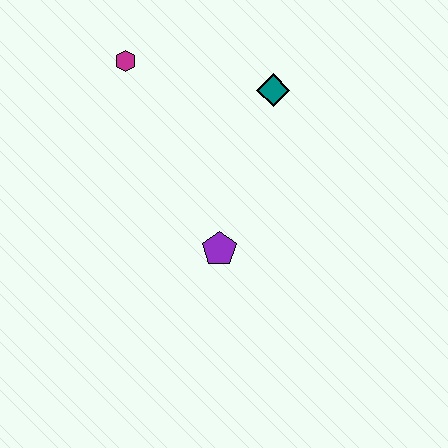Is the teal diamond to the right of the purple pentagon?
Yes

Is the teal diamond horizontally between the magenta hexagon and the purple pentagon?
No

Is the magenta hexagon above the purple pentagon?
Yes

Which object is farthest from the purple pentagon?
The magenta hexagon is farthest from the purple pentagon.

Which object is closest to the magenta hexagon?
The teal diamond is closest to the magenta hexagon.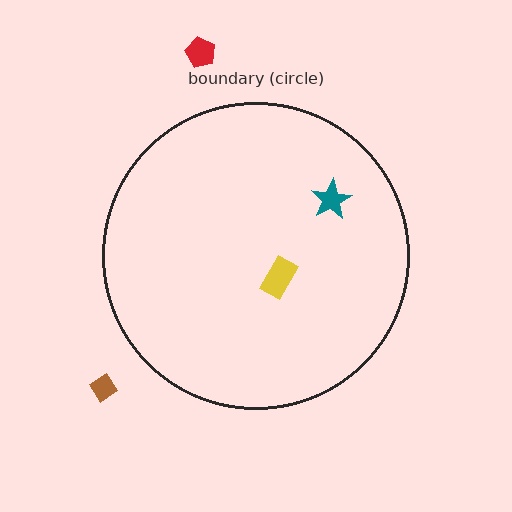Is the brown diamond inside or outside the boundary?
Outside.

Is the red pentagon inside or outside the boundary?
Outside.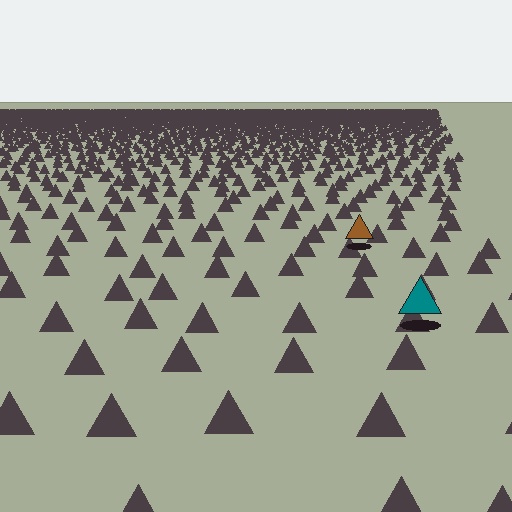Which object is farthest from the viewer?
The brown triangle is farthest from the viewer. It appears smaller and the ground texture around it is denser.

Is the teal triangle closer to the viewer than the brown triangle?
Yes. The teal triangle is closer — you can tell from the texture gradient: the ground texture is coarser near it.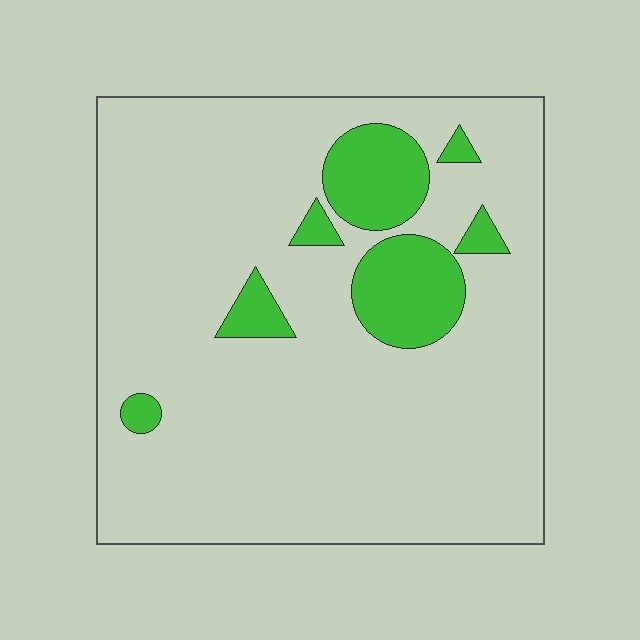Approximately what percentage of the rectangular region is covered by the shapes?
Approximately 15%.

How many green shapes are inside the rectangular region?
7.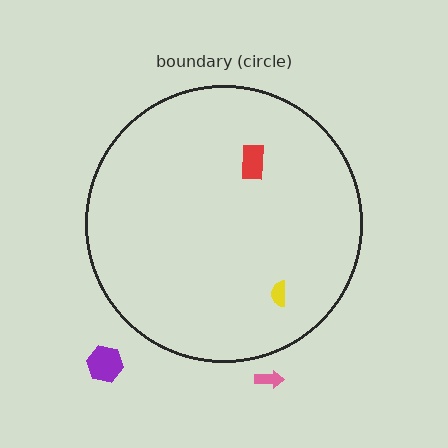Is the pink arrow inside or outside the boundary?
Outside.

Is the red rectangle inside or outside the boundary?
Inside.